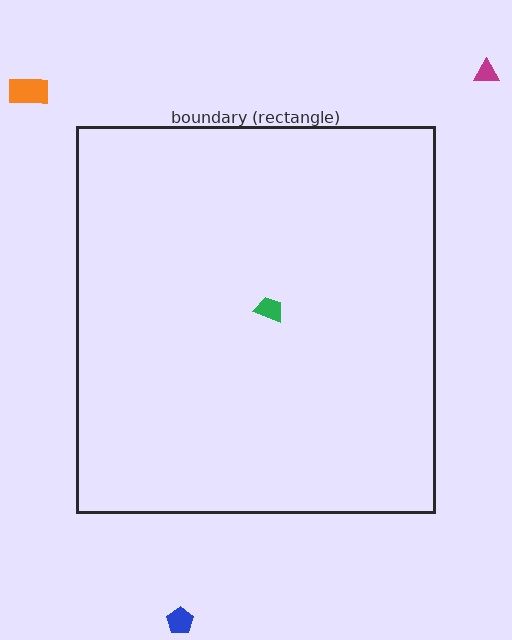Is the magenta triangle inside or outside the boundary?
Outside.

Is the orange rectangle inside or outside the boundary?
Outside.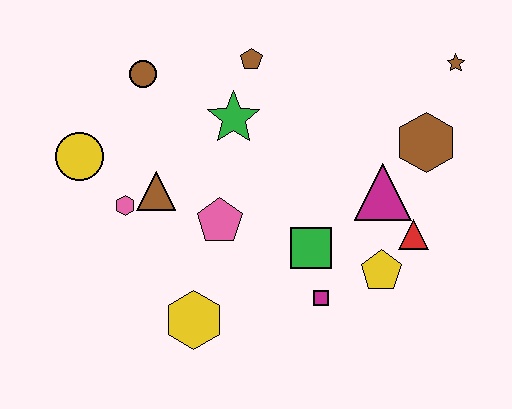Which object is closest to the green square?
The magenta square is closest to the green square.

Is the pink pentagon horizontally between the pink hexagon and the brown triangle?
No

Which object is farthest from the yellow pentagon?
The yellow circle is farthest from the yellow pentagon.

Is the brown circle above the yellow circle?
Yes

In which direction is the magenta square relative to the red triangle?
The magenta square is to the left of the red triangle.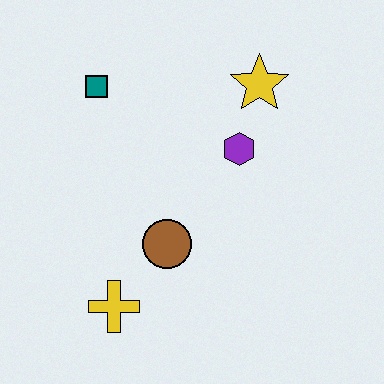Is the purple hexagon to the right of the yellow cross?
Yes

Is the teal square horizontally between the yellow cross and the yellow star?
No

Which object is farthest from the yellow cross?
The yellow star is farthest from the yellow cross.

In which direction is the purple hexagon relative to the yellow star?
The purple hexagon is below the yellow star.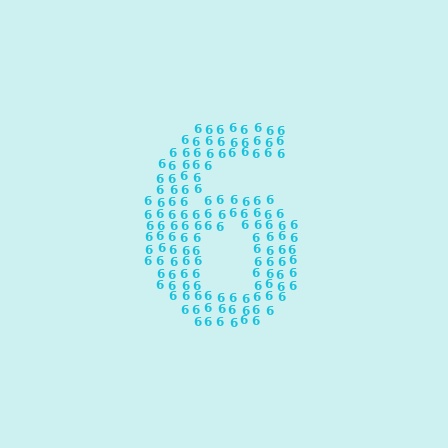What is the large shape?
The large shape is the digit 6.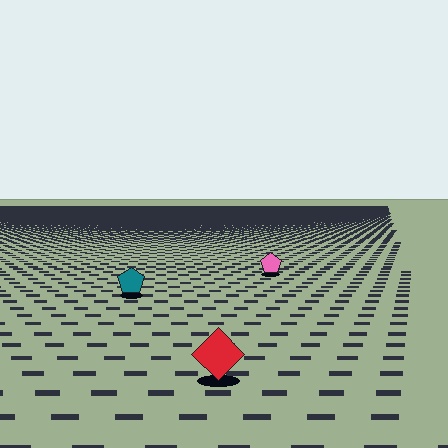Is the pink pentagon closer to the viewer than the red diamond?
No. The red diamond is closer — you can tell from the texture gradient: the ground texture is coarser near it.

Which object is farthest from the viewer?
The pink pentagon is farthest from the viewer. It appears smaller and the ground texture around it is denser.